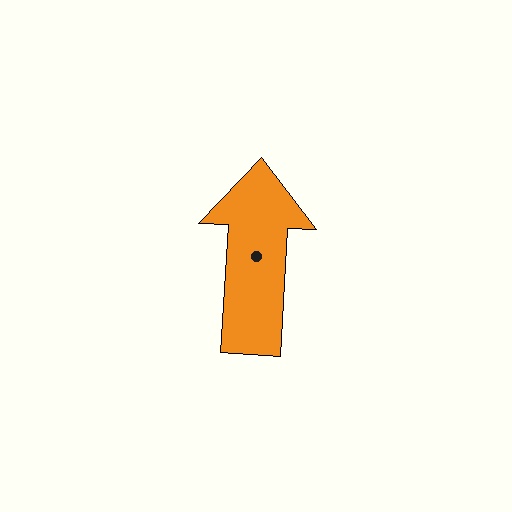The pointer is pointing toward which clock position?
Roughly 12 o'clock.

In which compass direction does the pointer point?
North.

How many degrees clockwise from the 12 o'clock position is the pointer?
Approximately 3 degrees.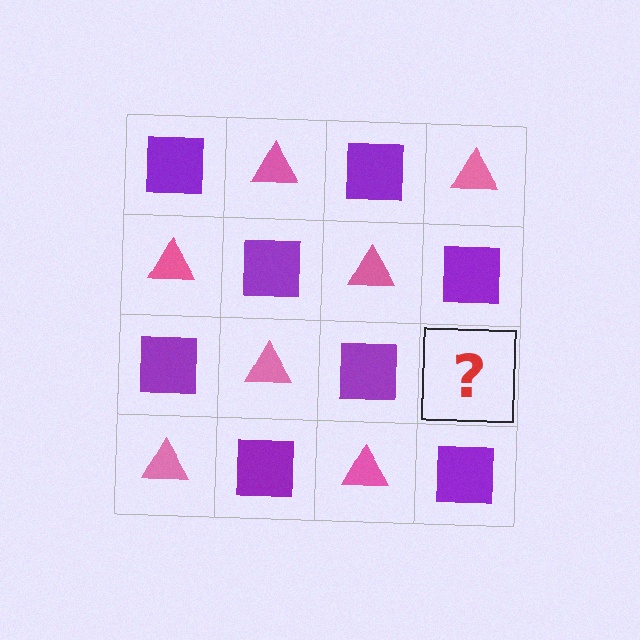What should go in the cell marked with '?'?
The missing cell should contain a pink triangle.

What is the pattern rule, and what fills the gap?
The rule is that it alternates purple square and pink triangle in a checkerboard pattern. The gap should be filled with a pink triangle.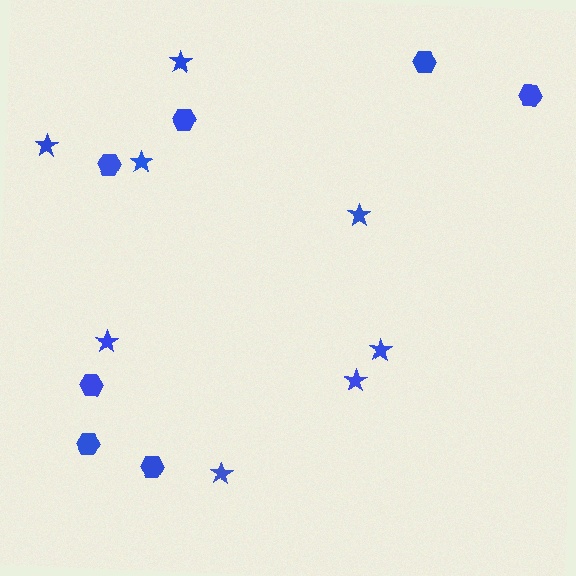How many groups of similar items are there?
There are 2 groups: one group of stars (8) and one group of hexagons (7).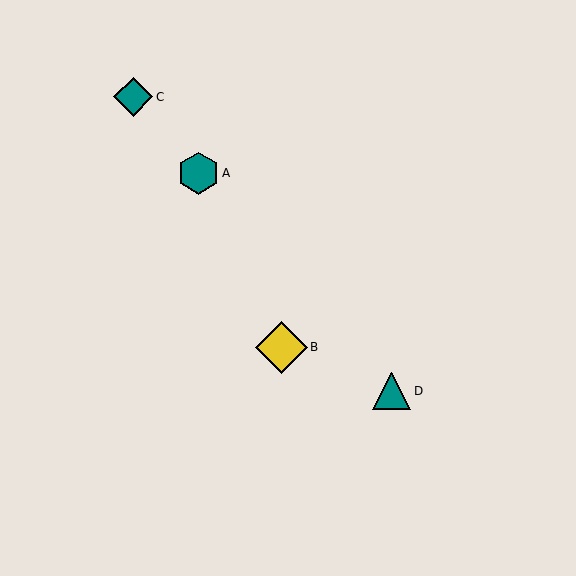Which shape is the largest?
The yellow diamond (labeled B) is the largest.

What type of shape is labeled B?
Shape B is a yellow diamond.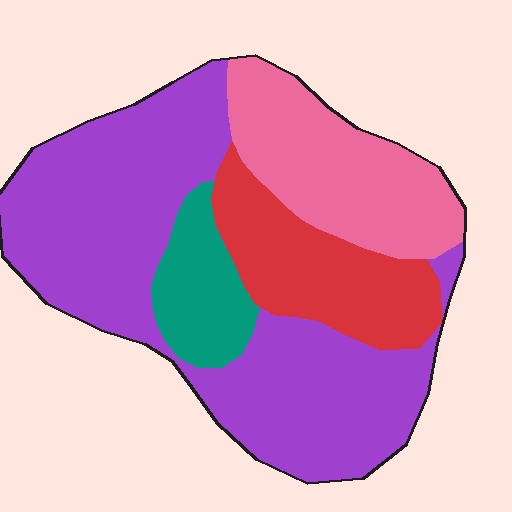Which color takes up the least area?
Teal, at roughly 10%.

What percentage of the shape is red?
Red covers around 15% of the shape.